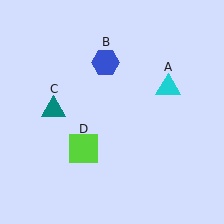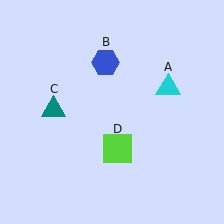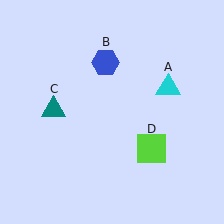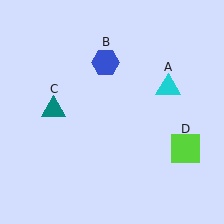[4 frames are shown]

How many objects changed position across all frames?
1 object changed position: lime square (object D).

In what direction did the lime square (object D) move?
The lime square (object D) moved right.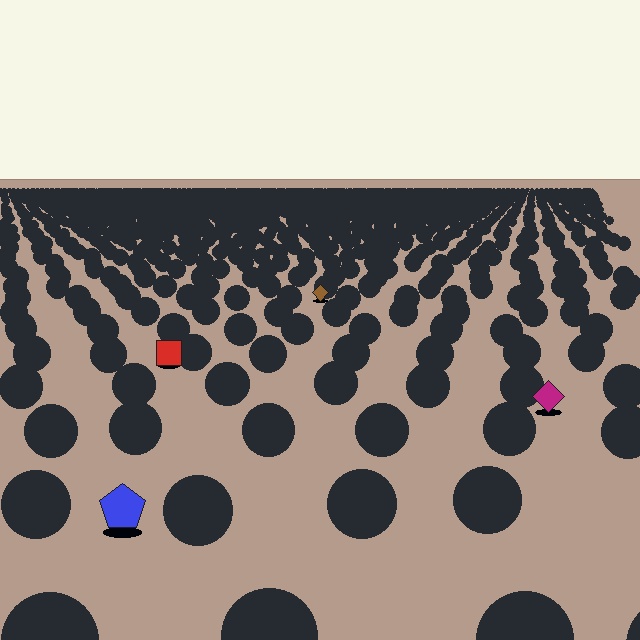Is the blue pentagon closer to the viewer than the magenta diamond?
Yes. The blue pentagon is closer — you can tell from the texture gradient: the ground texture is coarser near it.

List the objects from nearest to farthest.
From nearest to farthest: the blue pentagon, the magenta diamond, the red square, the brown diamond.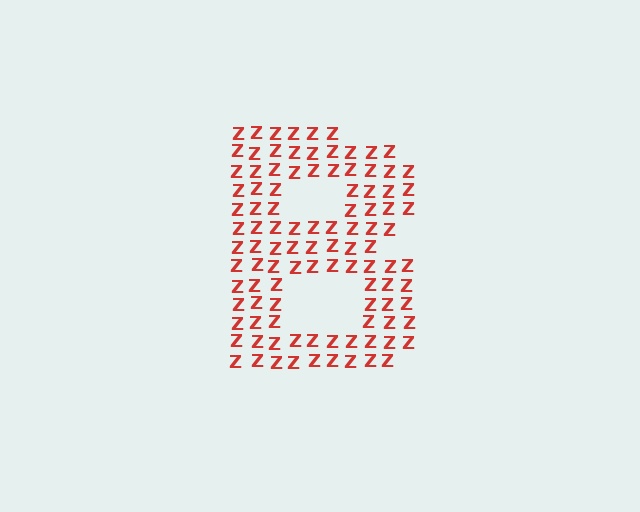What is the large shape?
The large shape is the letter B.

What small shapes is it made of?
It is made of small letter Z's.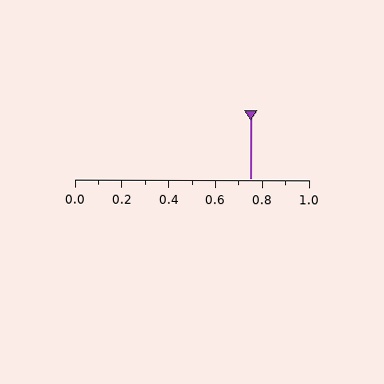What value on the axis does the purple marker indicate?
The marker indicates approximately 0.75.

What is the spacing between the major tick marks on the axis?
The major ticks are spaced 0.2 apart.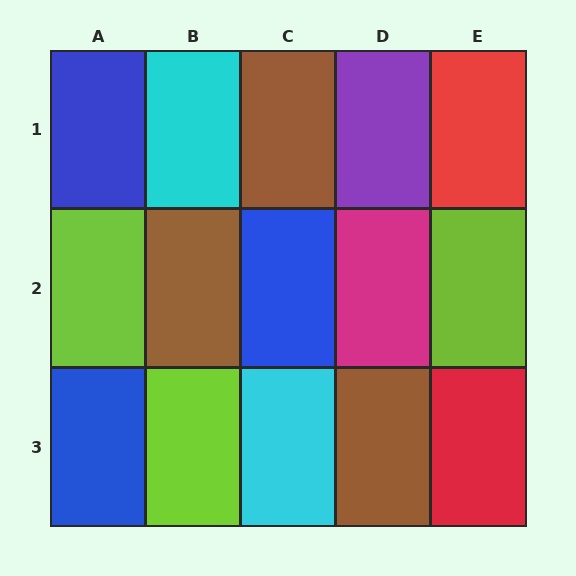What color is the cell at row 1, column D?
Purple.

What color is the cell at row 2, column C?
Blue.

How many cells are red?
2 cells are red.